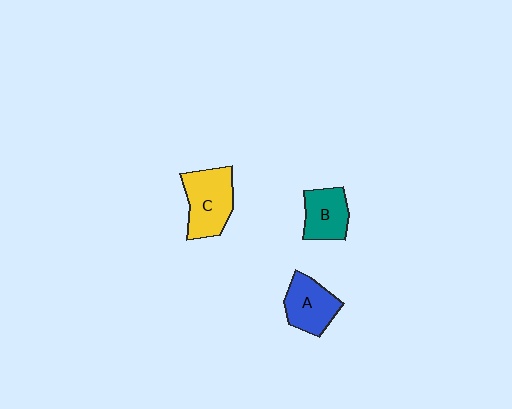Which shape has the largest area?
Shape C (yellow).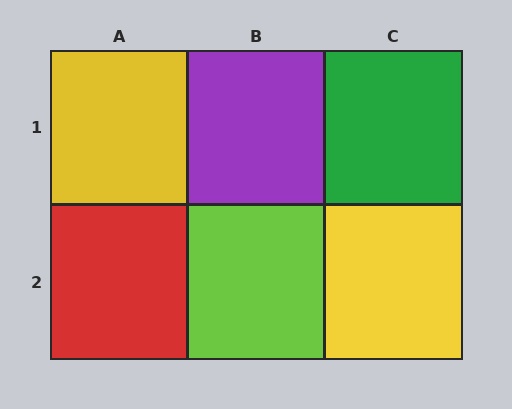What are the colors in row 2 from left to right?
Red, lime, yellow.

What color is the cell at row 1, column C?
Green.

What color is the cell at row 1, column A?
Yellow.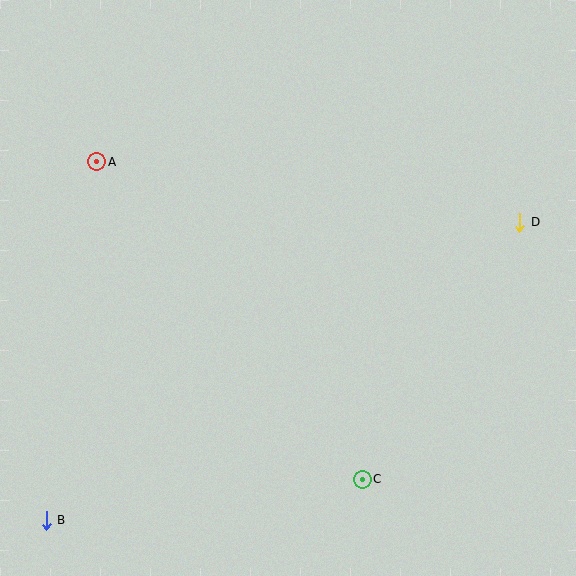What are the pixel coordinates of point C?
Point C is at (363, 479).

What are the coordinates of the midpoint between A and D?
The midpoint between A and D is at (308, 192).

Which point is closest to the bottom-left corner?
Point B is closest to the bottom-left corner.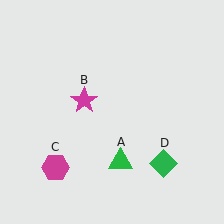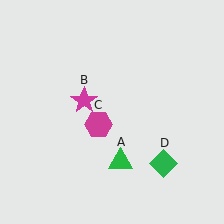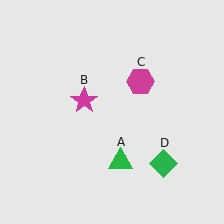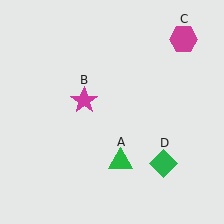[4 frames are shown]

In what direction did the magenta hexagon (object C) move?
The magenta hexagon (object C) moved up and to the right.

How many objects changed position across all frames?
1 object changed position: magenta hexagon (object C).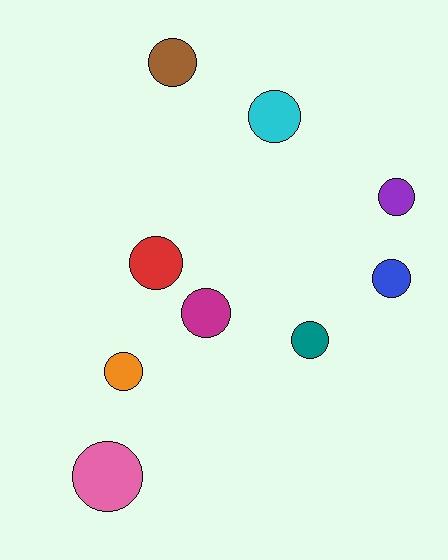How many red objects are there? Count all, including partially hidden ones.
There is 1 red object.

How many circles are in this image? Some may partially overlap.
There are 9 circles.